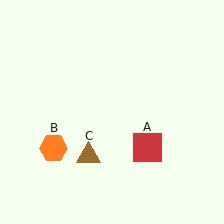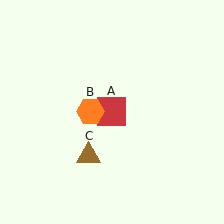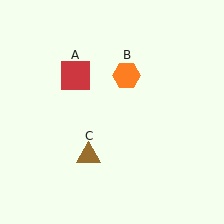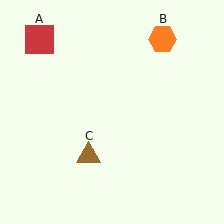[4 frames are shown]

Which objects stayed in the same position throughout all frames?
Brown triangle (object C) remained stationary.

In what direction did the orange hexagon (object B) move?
The orange hexagon (object B) moved up and to the right.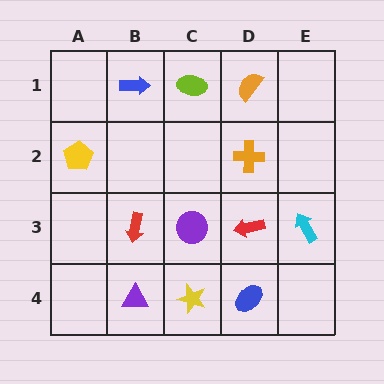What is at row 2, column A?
A yellow pentagon.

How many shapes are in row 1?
3 shapes.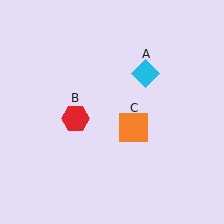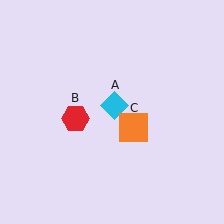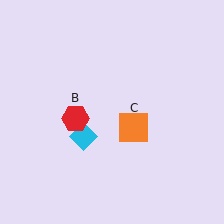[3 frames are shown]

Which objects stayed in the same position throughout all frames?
Red hexagon (object B) and orange square (object C) remained stationary.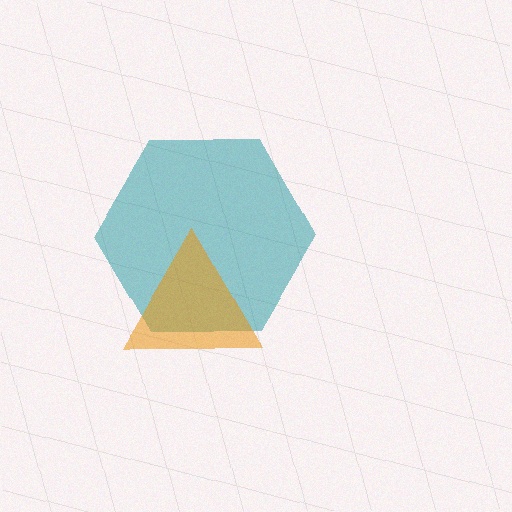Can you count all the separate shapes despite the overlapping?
Yes, there are 2 separate shapes.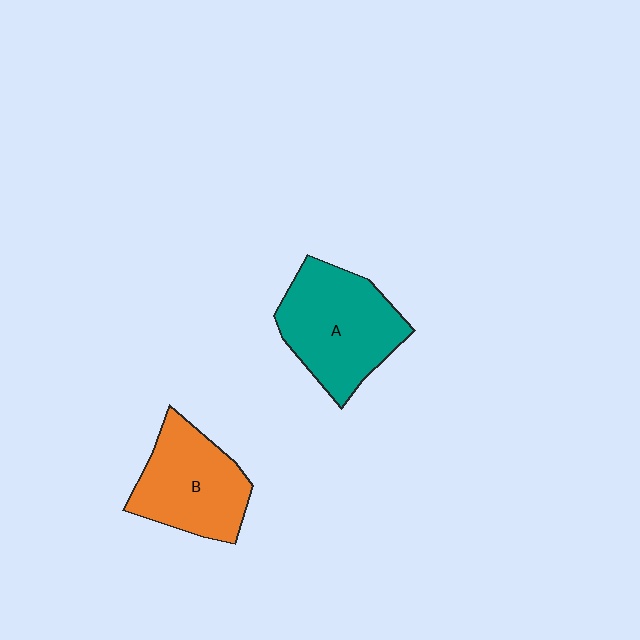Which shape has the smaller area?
Shape B (orange).